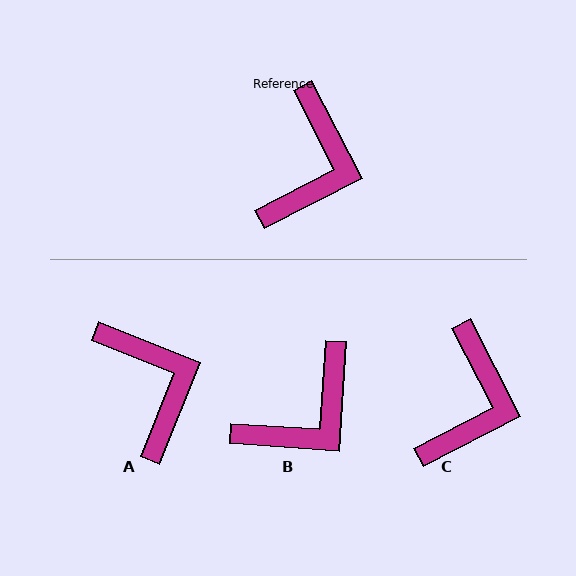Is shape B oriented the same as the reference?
No, it is off by about 31 degrees.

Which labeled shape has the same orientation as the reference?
C.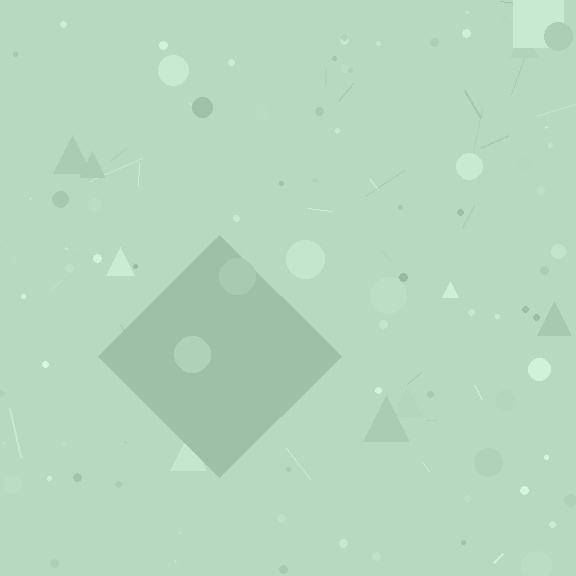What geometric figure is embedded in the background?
A diamond is embedded in the background.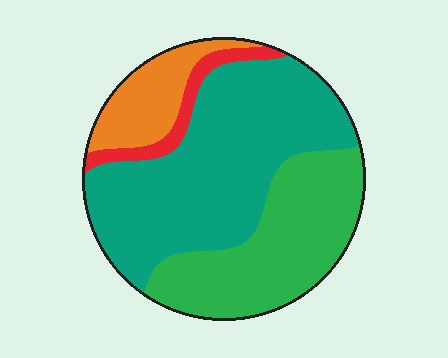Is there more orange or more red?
Orange.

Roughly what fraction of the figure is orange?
Orange covers roughly 10% of the figure.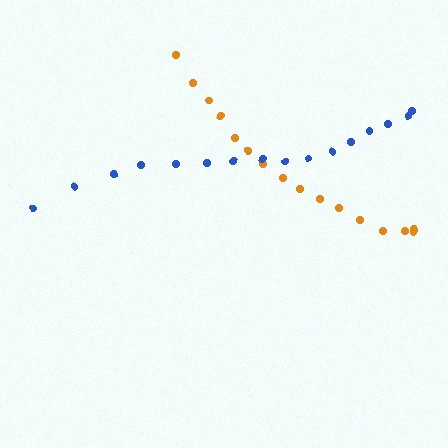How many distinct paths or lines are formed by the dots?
There are 2 distinct paths.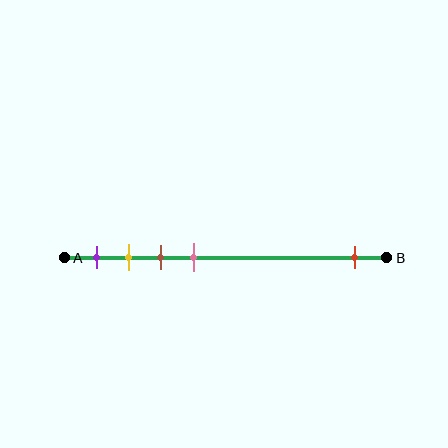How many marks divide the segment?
There are 5 marks dividing the segment.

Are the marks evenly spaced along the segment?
No, the marks are not evenly spaced.